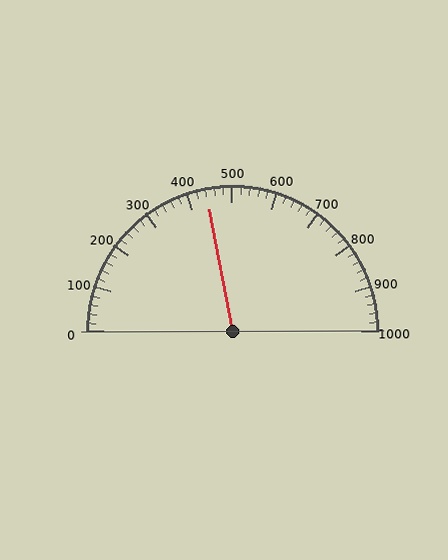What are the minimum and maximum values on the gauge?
The gauge ranges from 0 to 1000.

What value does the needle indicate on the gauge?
The needle indicates approximately 440.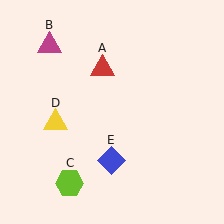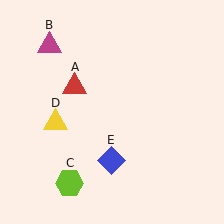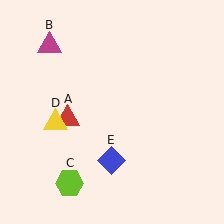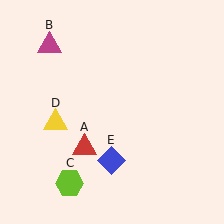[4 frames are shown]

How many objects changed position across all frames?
1 object changed position: red triangle (object A).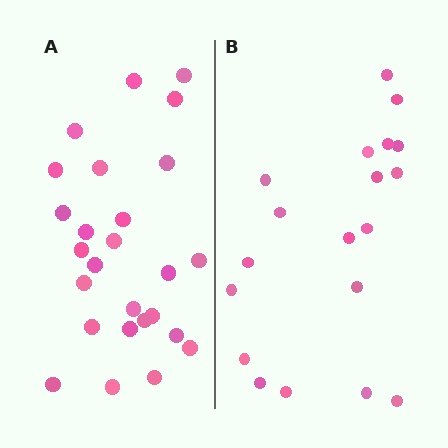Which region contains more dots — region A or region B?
Region A (the left region) has more dots.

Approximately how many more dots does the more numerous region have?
Region A has roughly 8 or so more dots than region B.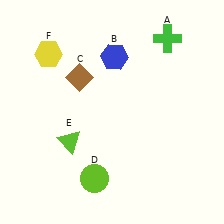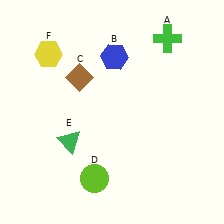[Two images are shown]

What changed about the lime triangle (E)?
In Image 1, E is lime. In Image 2, it changed to green.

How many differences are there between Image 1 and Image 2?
There is 1 difference between the two images.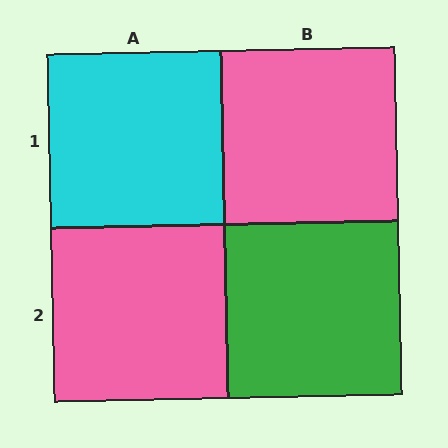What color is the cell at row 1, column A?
Cyan.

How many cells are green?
1 cell is green.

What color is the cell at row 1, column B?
Pink.